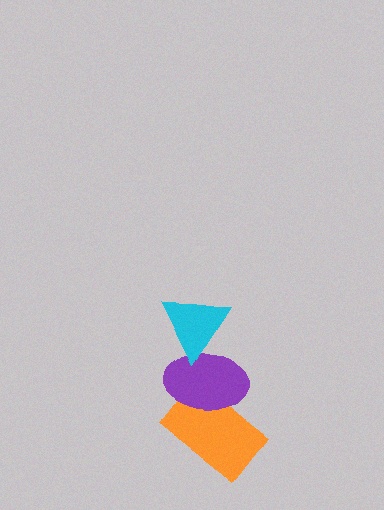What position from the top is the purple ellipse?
The purple ellipse is 2nd from the top.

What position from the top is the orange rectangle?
The orange rectangle is 3rd from the top.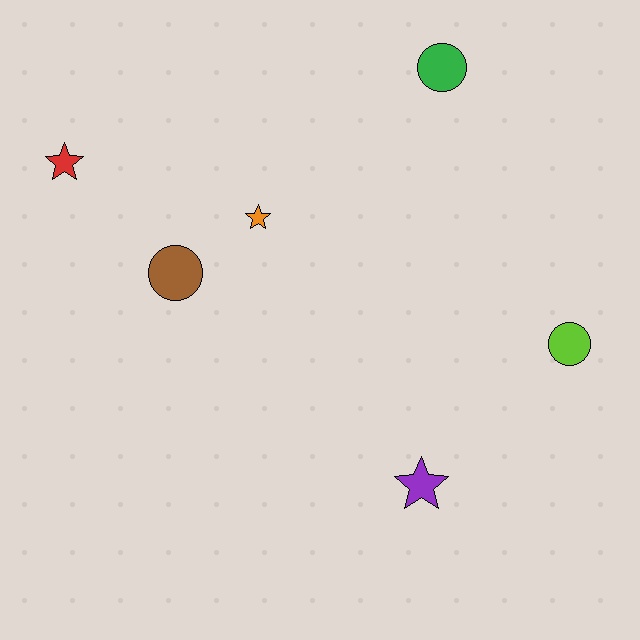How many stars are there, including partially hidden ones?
There are 3 stars.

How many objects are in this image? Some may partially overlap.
There are 6 objects.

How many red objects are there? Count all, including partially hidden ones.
There is 1 red object.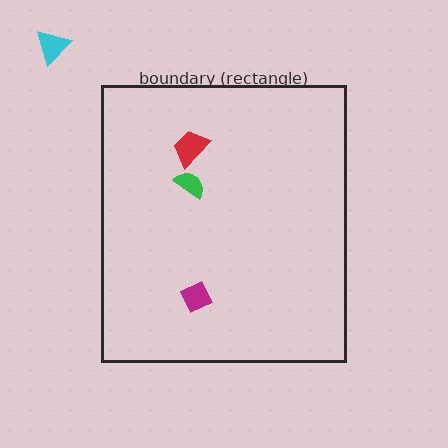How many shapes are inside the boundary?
3 inside, 1 outside.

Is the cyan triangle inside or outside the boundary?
Outside.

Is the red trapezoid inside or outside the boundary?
Inside.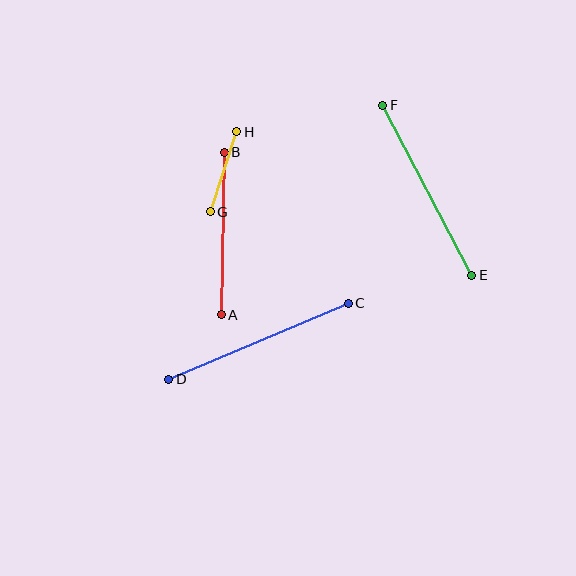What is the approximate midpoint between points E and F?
The midpoint is at approximately (427, 190) pixels.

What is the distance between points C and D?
The distance is approximately 195 pixels.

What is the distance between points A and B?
The distance is approximately 163 pixels.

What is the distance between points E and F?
The distance is approximately 192 pixels.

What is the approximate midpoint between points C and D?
The midpoint is at approximately (258, 341) pixels.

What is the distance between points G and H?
The distance is approximately 85 pixels.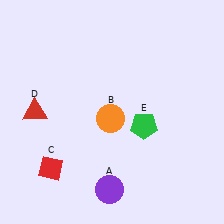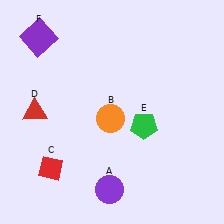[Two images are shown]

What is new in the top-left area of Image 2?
A purple square (F) was added in the top-left area of Image 2.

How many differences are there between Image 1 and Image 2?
There is 1 difference between the two images.